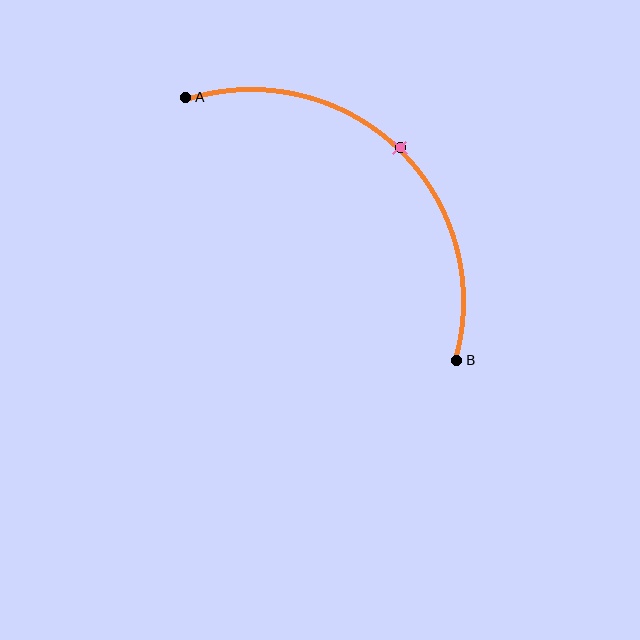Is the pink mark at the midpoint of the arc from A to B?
Yes. The pink mark lies on the arc at equal arc-length from both A and B — it is the arc midpoint.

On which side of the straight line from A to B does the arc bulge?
The arc bulges above and to the right of the straight line connecting A and B.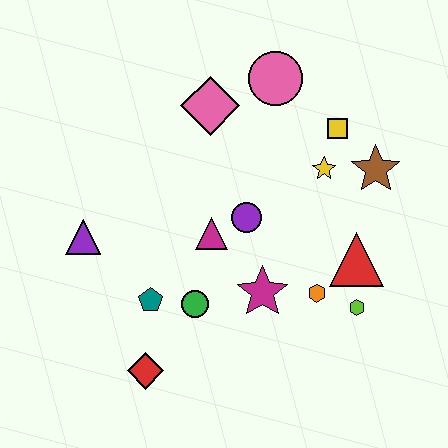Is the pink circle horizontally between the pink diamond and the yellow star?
Yes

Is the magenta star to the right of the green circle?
Yes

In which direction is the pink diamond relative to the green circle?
The pink diamond is above the green circle.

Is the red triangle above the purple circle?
No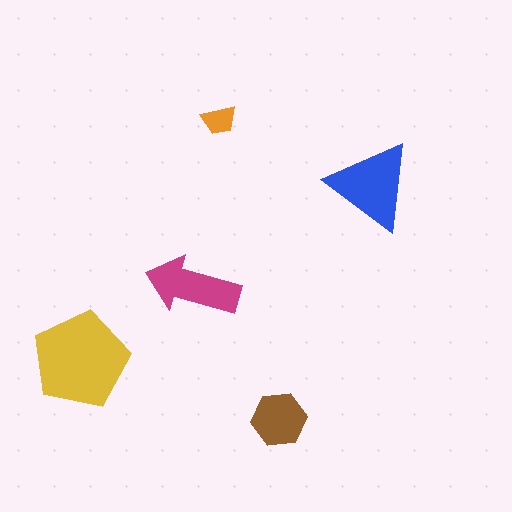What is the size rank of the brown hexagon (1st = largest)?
4th.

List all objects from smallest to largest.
The orange trapezoid, the brown hexagon, the magenta arrow, the blue triangle, the yellow pentagon.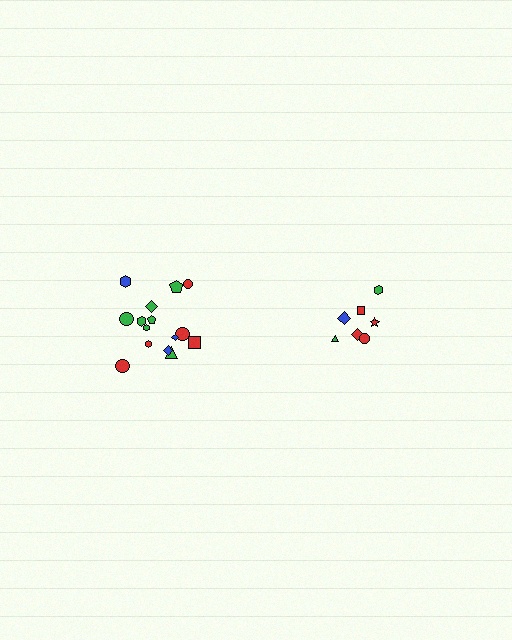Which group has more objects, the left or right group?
The left group.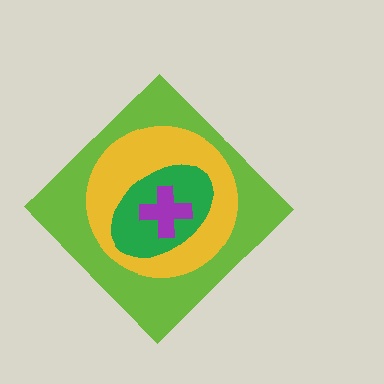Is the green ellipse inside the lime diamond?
Yes.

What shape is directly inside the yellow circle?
The green ellipse.